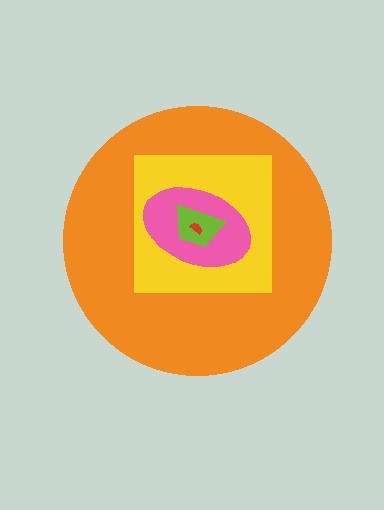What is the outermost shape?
The orange circle.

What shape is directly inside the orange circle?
The yellow square.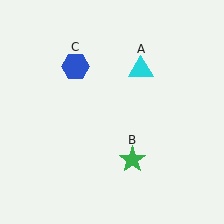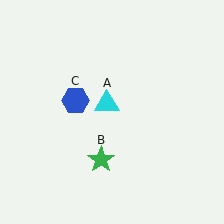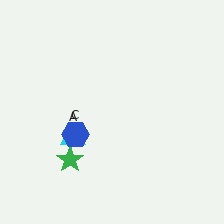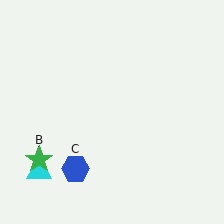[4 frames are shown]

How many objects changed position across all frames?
3 objects changed position: cyan triangle (object A), green star (object B), blue hexagon (object C).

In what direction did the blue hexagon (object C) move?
The blue hexagon (object C) moved down.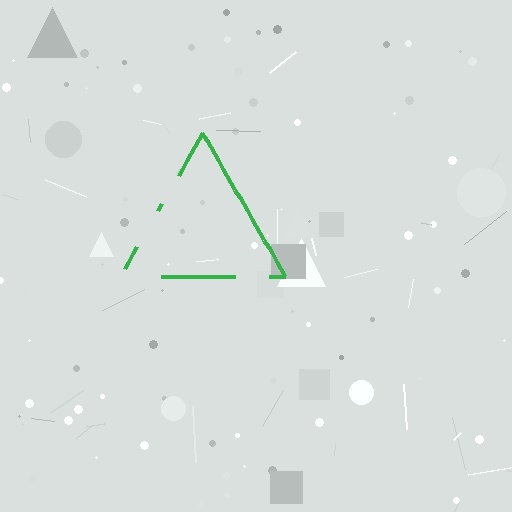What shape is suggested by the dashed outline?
The dashed outline suggests a triangle.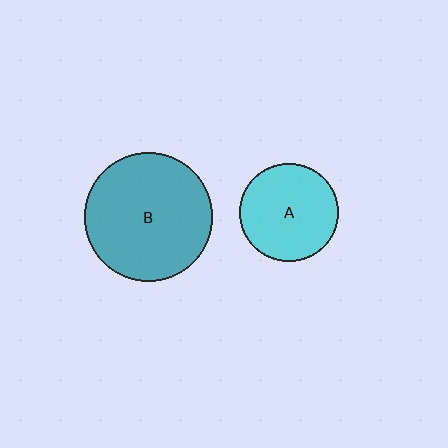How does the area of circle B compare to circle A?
Approximately 1.7 times.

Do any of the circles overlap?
No, none of the circles overlap.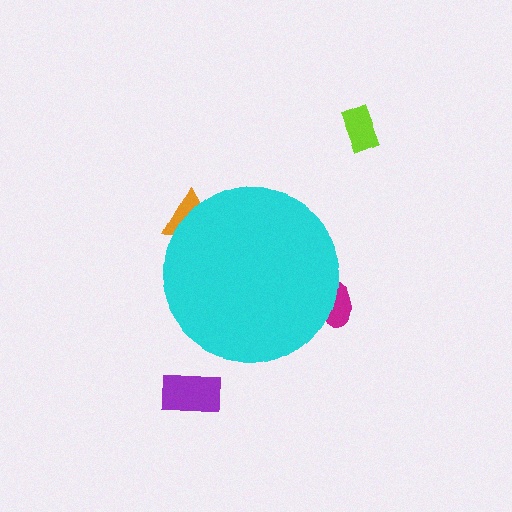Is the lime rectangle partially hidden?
No, the lime rectangle is fully visible.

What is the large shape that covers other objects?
A cyan circle.